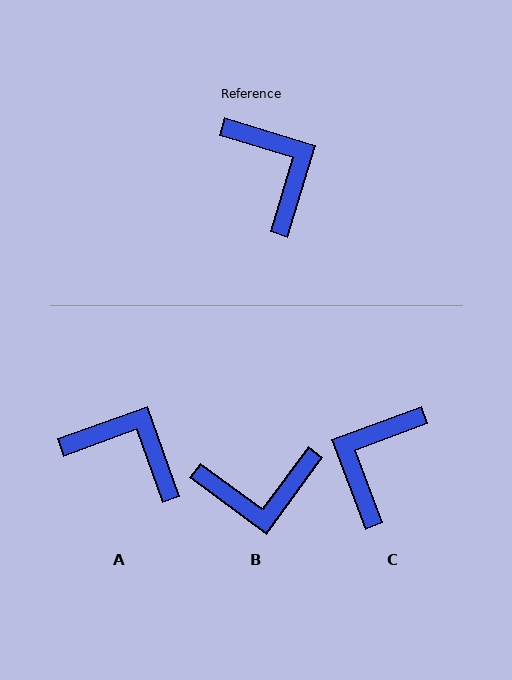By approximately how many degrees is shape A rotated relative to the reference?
Approximately 37 degrees counter-clockwise.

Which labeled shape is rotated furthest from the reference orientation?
C, about 128 degrees away.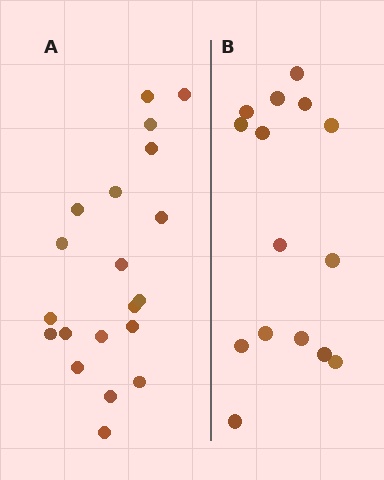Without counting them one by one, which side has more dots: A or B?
Region A (the left region) has more dots.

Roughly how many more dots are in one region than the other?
Region A has about 5 more dots than region B.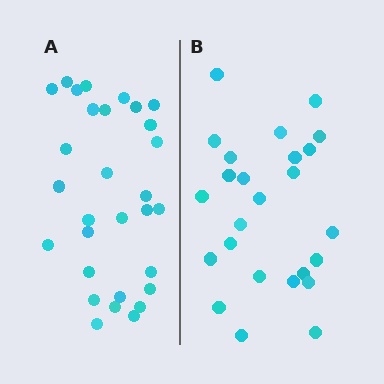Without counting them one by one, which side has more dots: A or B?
Region A (the left region) has more dots.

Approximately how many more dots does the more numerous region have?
Region A has about 5 more dots than region B.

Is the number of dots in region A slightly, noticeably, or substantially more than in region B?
Region A has only slightly more — the two regions are fairly close. The ratio is roughly 1.2 to 1.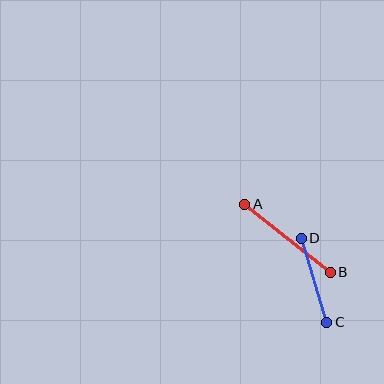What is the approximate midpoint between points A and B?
The midpoint is at approximately (287, 238) pixels.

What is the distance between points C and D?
The distance is approximately 88 pixels.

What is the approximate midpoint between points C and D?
The midpoint is at approximately (314, 280) pixels.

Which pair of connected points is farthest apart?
Points A and B are farthest apart.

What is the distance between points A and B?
The distance is approximately 109 pixels.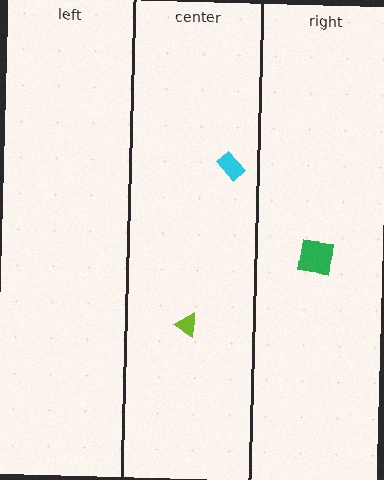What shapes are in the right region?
The green square.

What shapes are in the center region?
The lime triangle, the cyan rectangle.